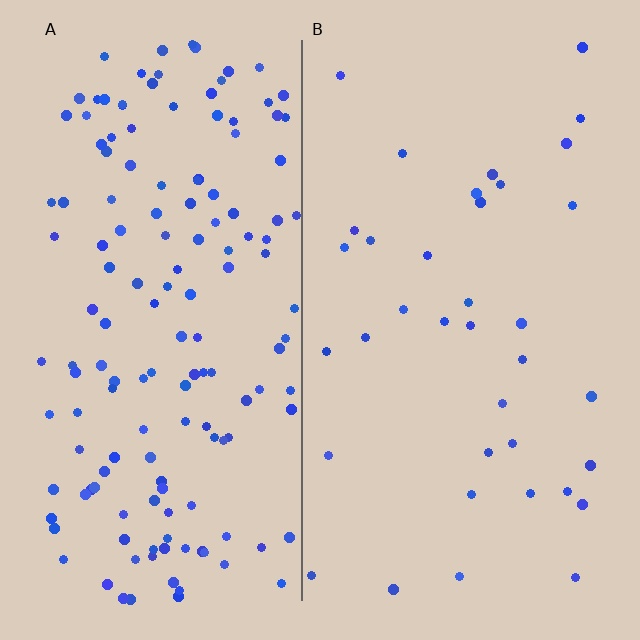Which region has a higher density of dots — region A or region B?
A (the left).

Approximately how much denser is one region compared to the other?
Approximately 4.1× — region A over region B.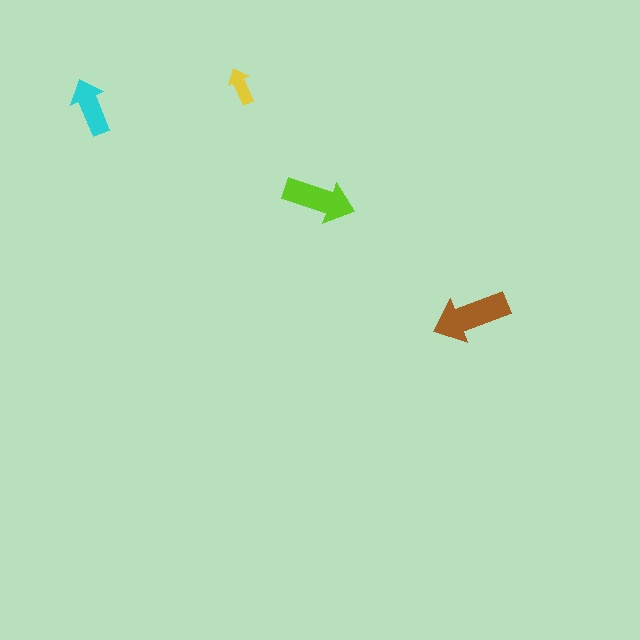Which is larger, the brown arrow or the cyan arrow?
The brown one.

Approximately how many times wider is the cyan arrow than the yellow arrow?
About 1.5 times wider.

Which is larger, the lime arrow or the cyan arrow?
The lime one.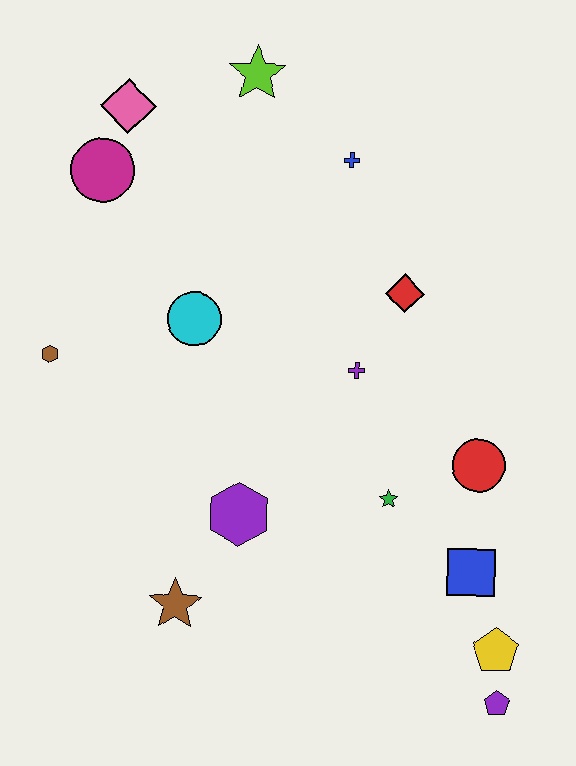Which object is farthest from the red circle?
The pink diamond is farthest from the red circle.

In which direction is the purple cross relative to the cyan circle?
The purple cross is to the right of the cyan circle.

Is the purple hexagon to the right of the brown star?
Yes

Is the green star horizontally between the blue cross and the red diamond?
Yes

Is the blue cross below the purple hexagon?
No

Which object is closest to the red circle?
The green star is closest to the red circle.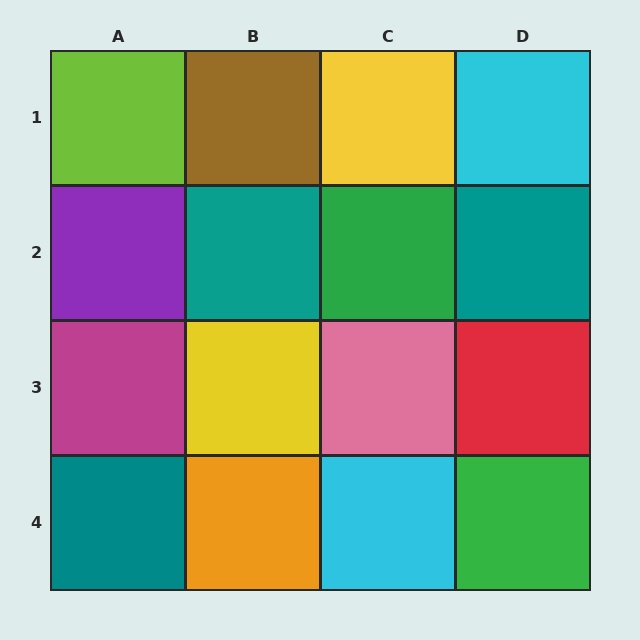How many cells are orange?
1 cell is orange.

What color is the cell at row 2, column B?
Teal.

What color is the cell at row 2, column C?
Green.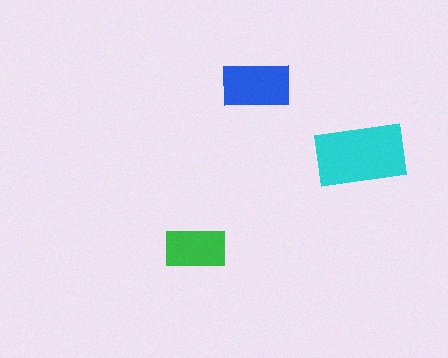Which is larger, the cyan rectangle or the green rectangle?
The cyan one.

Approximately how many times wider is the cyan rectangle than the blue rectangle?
About 1.5 times wider.